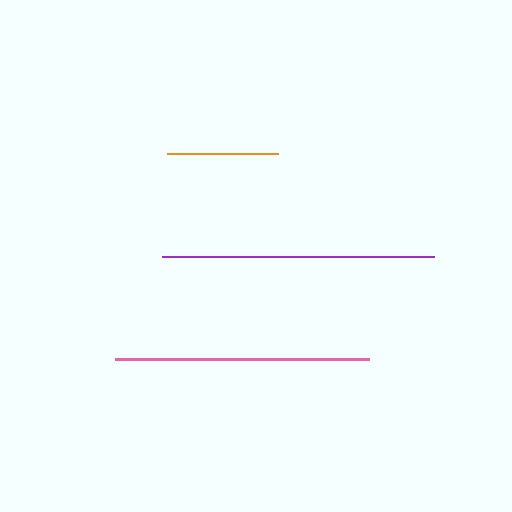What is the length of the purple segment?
The purple segment is approximately 272 pixels long.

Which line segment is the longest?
The purple line is the longest at approximately 272 pixels.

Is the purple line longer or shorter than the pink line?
The purple line is longer than the pink line.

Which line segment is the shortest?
The orange line is the shortest at approximately 111 pixels.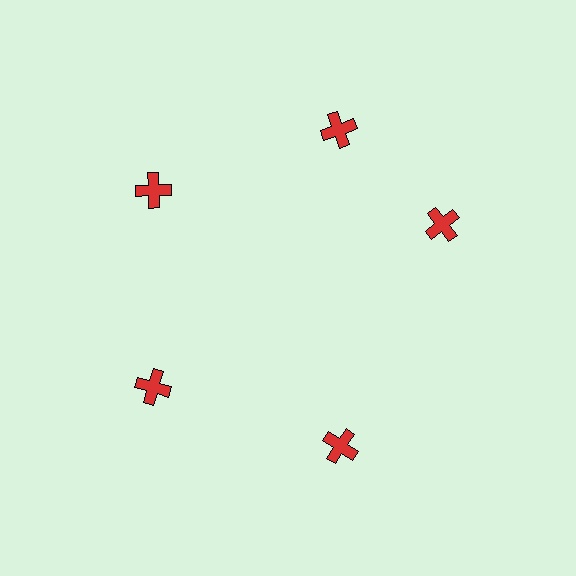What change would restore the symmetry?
The symmetry would be restored by rotating it back into even spacing with its neighbors so that all 5 crosses sit at equal angles and equal distance from the center.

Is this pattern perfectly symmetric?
No. The 5 red crosses are arranged in a ring, but one element near the 3 o'clock position is rotated out of alignment along the ring, breaking the 5-fold rotational symmetry.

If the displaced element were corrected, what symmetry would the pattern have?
It would have 5-fold rotational symmetry — the pattern would map onto itself every 72 degrees.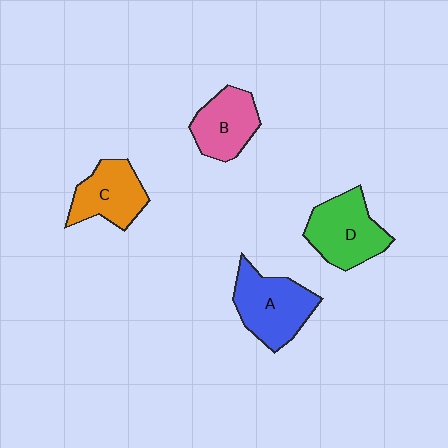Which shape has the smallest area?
Shape B (pink).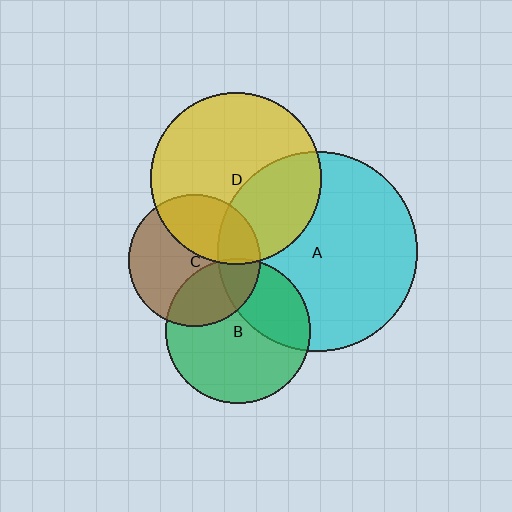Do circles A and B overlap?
Yes.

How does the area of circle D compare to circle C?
Approximately 1.7 times.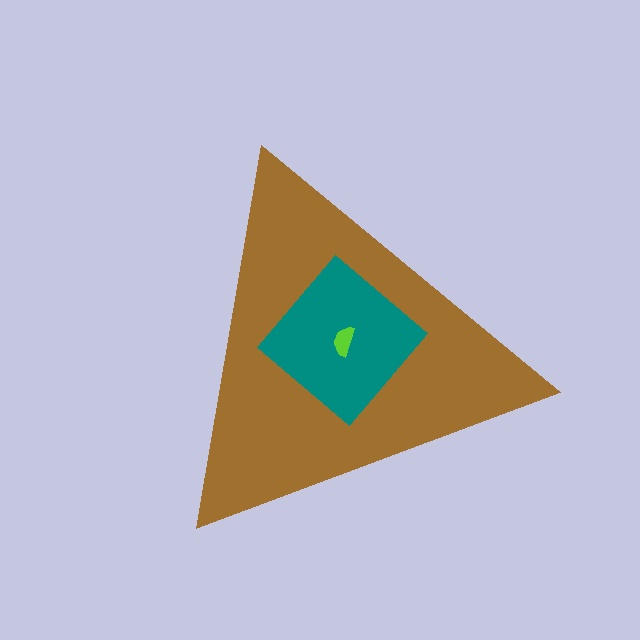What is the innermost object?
The lime semicircle.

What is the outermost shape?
The brown triangle.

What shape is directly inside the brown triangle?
The teal diamond.